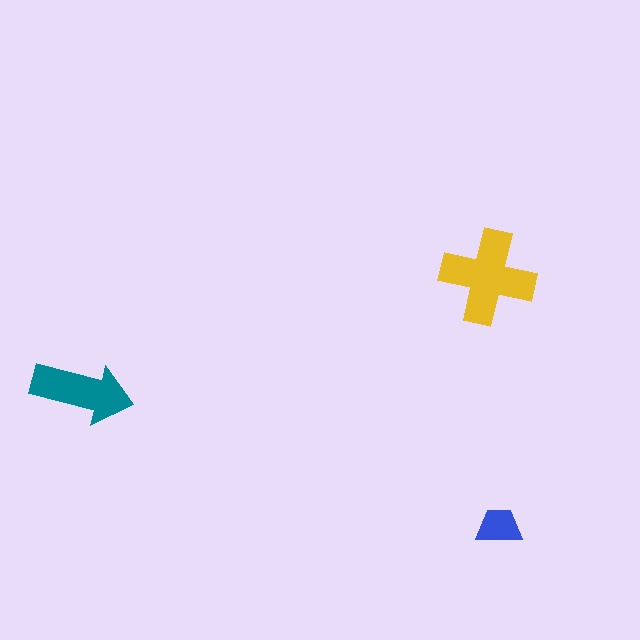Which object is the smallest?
The blue trapezoid.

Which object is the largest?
The yellow cross.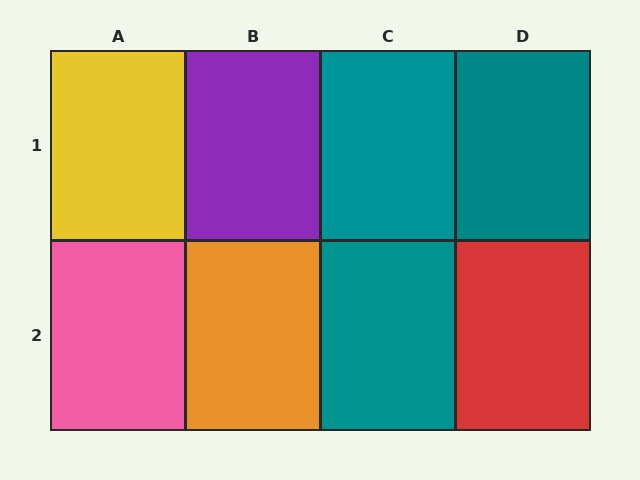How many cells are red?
1 cell is red.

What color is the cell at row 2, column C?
Teal.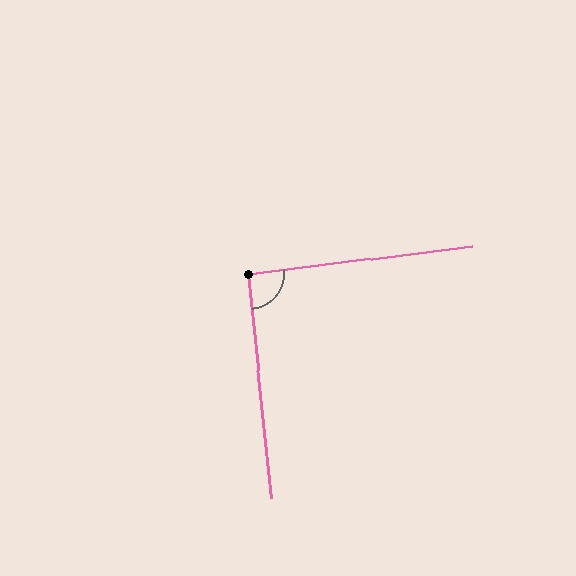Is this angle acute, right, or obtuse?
It is approximately a right angle.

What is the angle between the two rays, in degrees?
Approximately 91 degrees.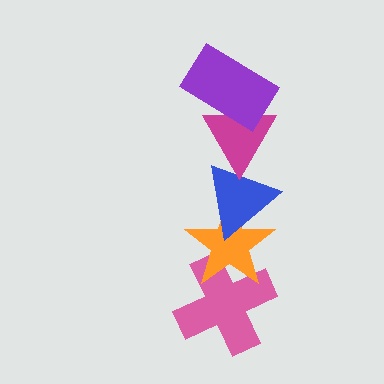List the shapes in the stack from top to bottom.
From top to bottom: the purple rectangle, the magenta triangle, the blue triangle, the orange star, the pink cross.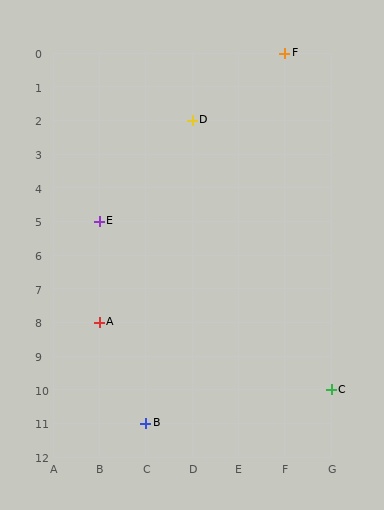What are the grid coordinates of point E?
Point E is at grid coordinates (B, 5).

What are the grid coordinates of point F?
Point F is at grid coordinates (F, 0).